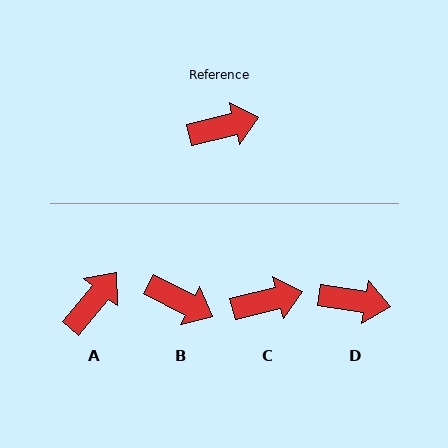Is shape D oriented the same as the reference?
No, it is off by about 23 degrees.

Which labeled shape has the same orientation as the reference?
C.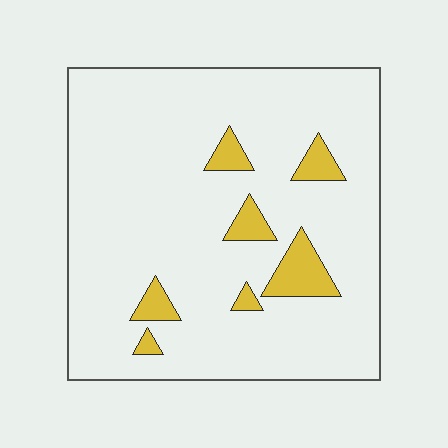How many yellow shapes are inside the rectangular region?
7.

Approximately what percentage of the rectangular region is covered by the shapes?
Approximately 10%.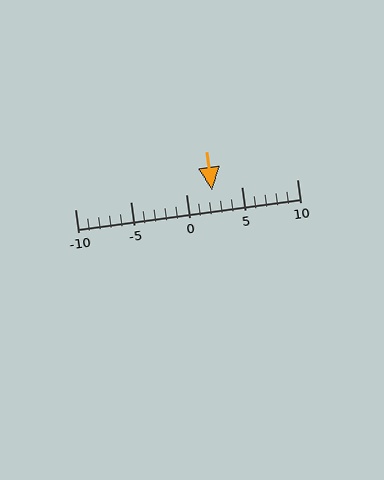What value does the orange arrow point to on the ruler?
The orange arrow points to approximately 2.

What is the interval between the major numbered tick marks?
The major tick marks are spaced 5 units apart.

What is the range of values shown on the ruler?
The ruler shows values from -10 to 10.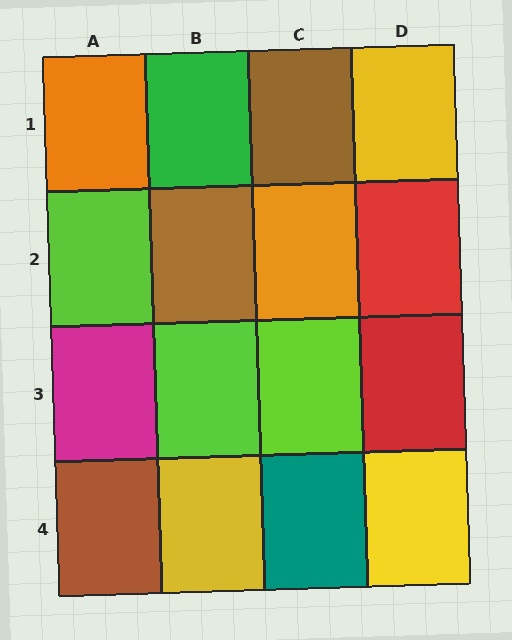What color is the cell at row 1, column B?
Green.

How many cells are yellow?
3 cells are yellow.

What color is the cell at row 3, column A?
Magenta.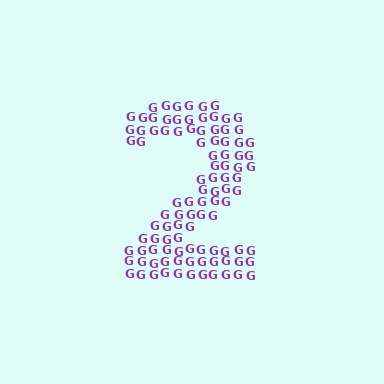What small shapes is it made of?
It is made of small letter G's.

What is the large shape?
The large shape is the digit 2.